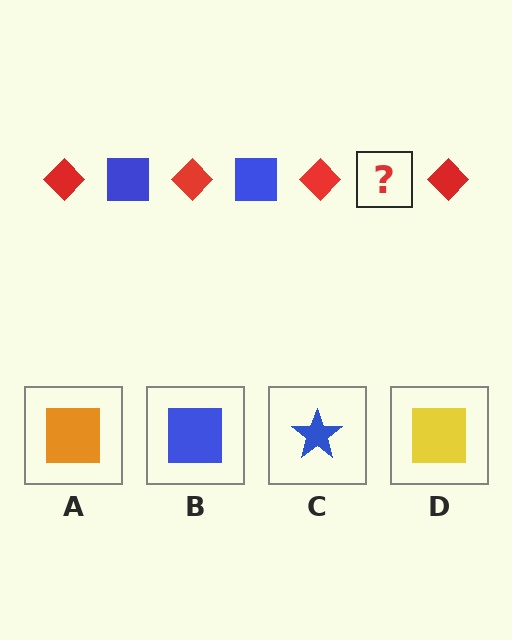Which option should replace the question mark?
Option B.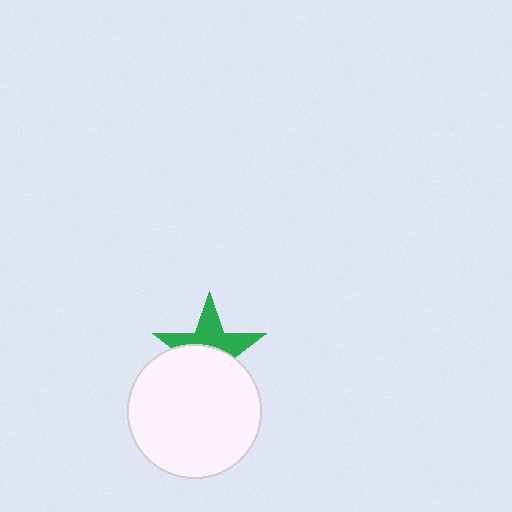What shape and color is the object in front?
The object in front is a white circle.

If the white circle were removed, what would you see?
You would see the complete green star.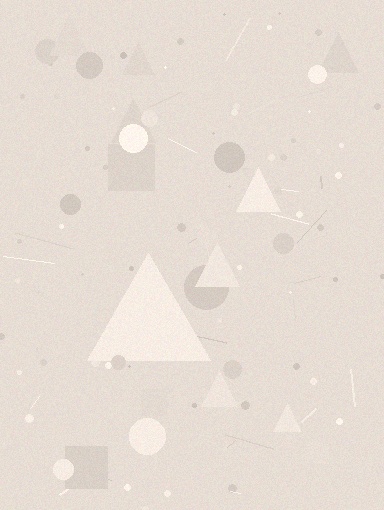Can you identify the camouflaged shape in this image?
The camouflaged shape is a triangle.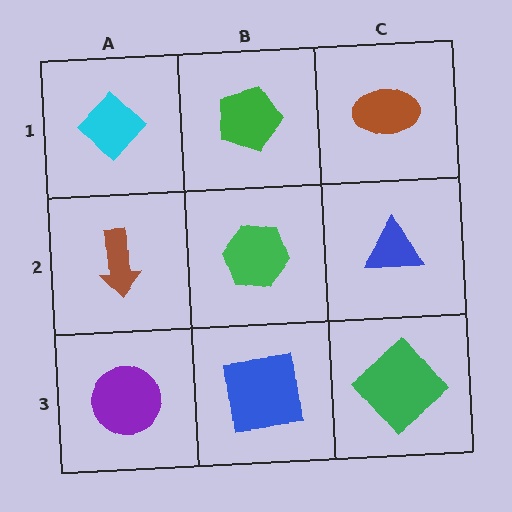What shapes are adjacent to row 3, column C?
A blue triangle (row 2, column C), a blue square (row 3, column B).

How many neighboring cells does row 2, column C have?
3.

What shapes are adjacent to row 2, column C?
A brown ellipse (row 1, column C), a green diamond (row 3, column C), a green hexagon (row 2, column B).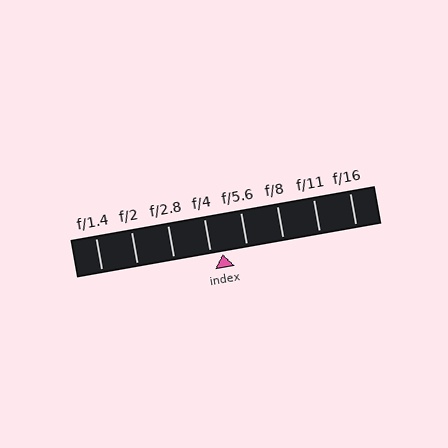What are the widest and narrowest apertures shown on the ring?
The widest aperture shown is f/1.4 and the narrowest is f/16.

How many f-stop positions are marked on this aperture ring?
There are 8 f-stop positions marked.